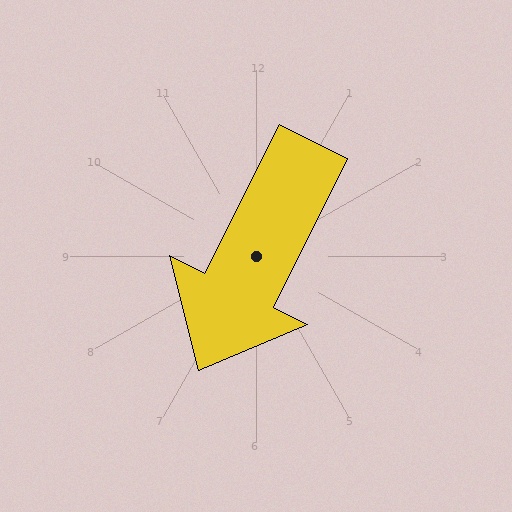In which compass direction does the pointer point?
Southwest.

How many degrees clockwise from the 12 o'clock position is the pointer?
Approximately 207 degrees.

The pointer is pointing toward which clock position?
Roughly 7 o'clock.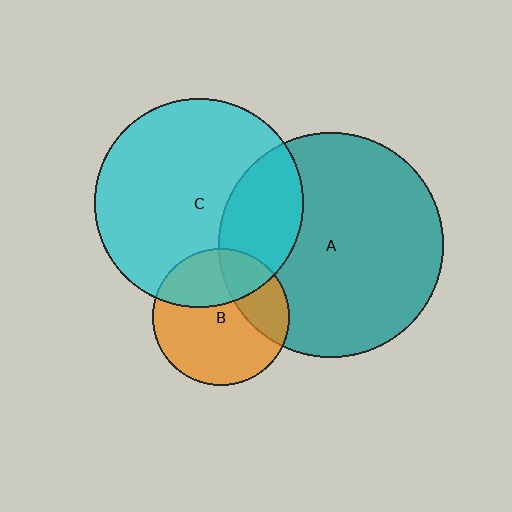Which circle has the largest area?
Circle A (teal).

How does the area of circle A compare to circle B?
Approximately 2.7 times.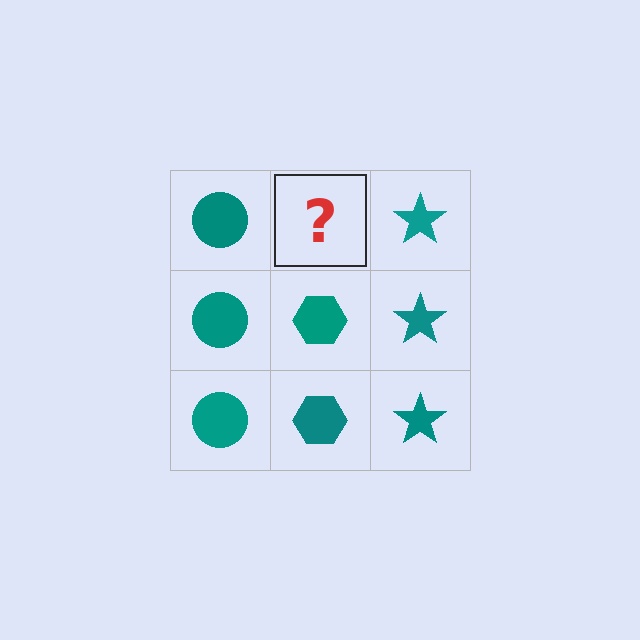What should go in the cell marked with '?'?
The missing cell should contain a teal hexagon.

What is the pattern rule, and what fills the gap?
The rule is that each column has a consistent shape. The gap should be filled with a teal hexagon.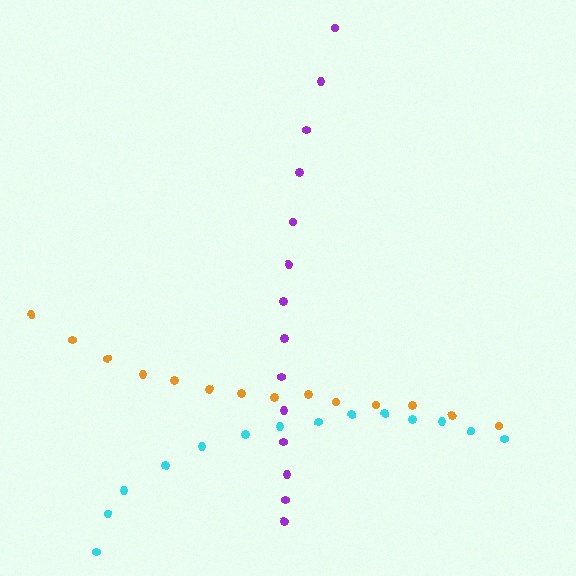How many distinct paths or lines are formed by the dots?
There are 3 distinct paths.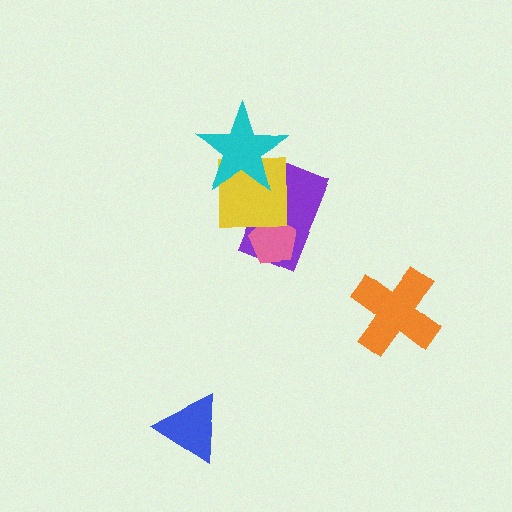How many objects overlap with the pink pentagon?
2 objects overlap with the pink pentagon.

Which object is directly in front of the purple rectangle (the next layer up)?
The pink pentagon is directly in front of the purple rectangle.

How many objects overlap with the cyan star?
2 objects overlap with the cyan star.